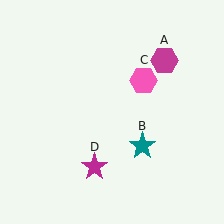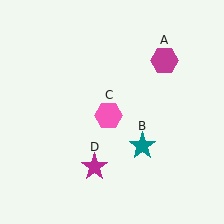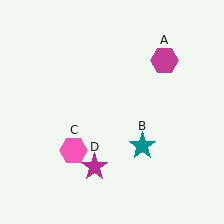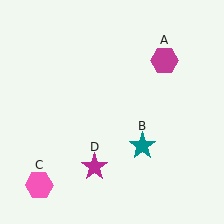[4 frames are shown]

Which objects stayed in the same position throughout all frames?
Magenta hexagon (object A) and teal star (object B) and magenta star (object D) remained stationary.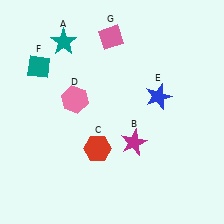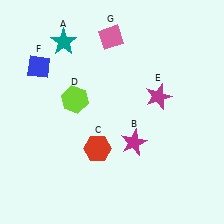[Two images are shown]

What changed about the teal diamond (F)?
In Image 1, F is teal. In Image 2, it changed to blue.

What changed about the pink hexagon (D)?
In Image 1, D is pink. In Image 2, it changed to lime.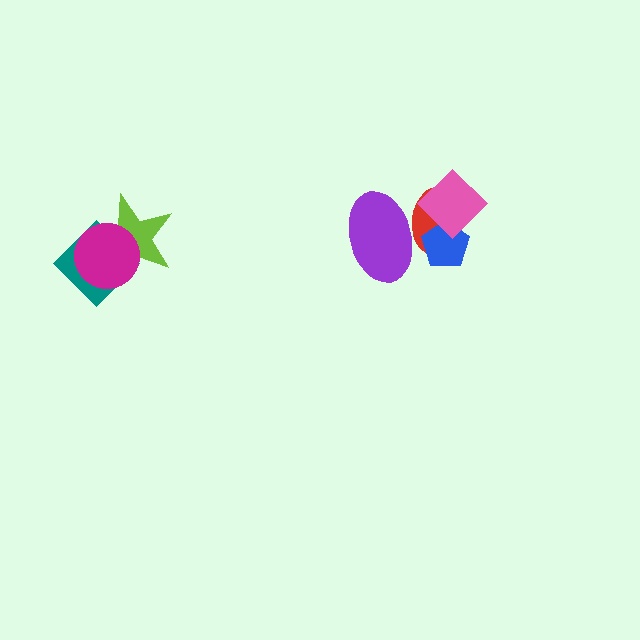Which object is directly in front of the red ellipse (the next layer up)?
The purple ellipse is directly in front of the red ellipse.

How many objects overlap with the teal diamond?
2 objects overlap with the teal diamond.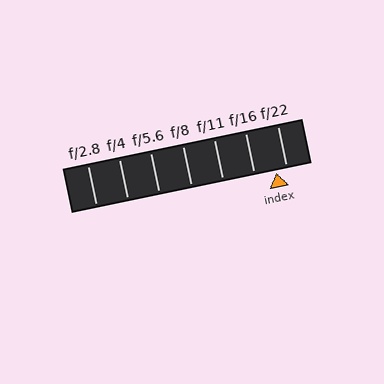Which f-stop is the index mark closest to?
The index mark is closest to f/22.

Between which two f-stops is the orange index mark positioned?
The index mark is between f/16 and f/22.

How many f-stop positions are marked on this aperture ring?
There are 7 f-stop positions marked.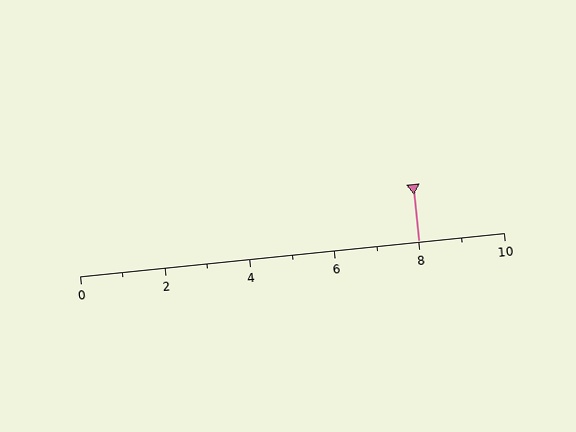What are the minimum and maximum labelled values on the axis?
The axis runs from 0 to 10.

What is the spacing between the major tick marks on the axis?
The major ticks are spaced 2 apart.